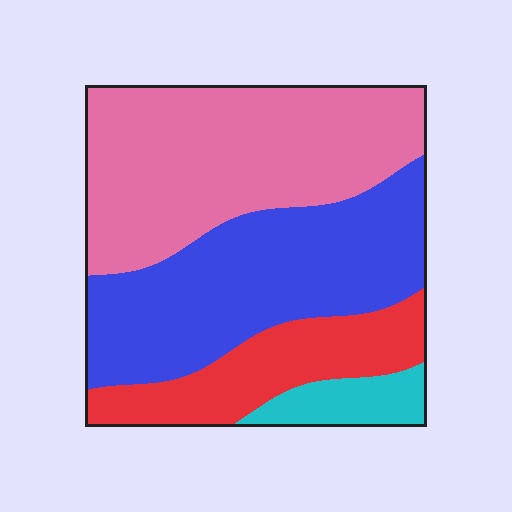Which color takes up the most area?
Pink, at roughly 40%.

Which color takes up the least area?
Cyan, at roughly 5%.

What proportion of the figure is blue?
Blue takes up about three eighths (3/8) of the figure.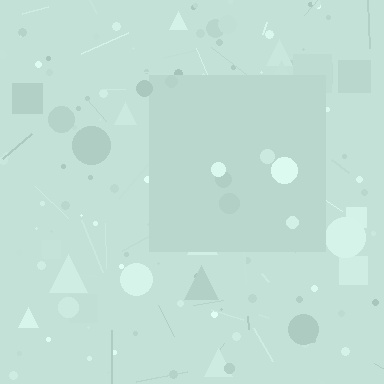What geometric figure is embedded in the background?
A square is embedded in the background.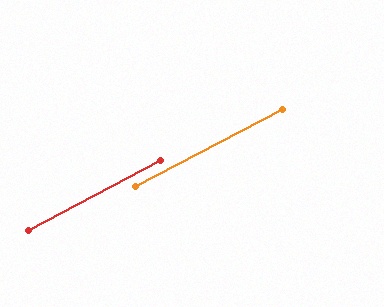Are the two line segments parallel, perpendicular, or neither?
Parallel — their directions differ by only 0.6°.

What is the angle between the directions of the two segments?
Approximately 1 degree.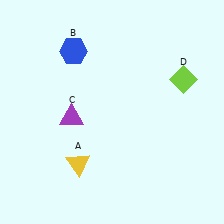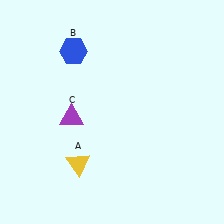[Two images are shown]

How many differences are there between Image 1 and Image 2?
There is 1 difference between the two images.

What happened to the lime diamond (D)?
The lime diamond (D) was removed in Image 2. It was in the top-right area of Image 1.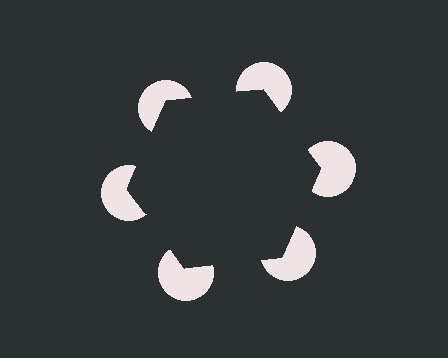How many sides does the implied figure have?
6 sides.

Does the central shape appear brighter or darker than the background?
It typically appears slightly darker than the background, even though no actual brightness change is drawn.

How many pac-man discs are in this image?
There are 6 — one at each vertex of the illusory hexagon.